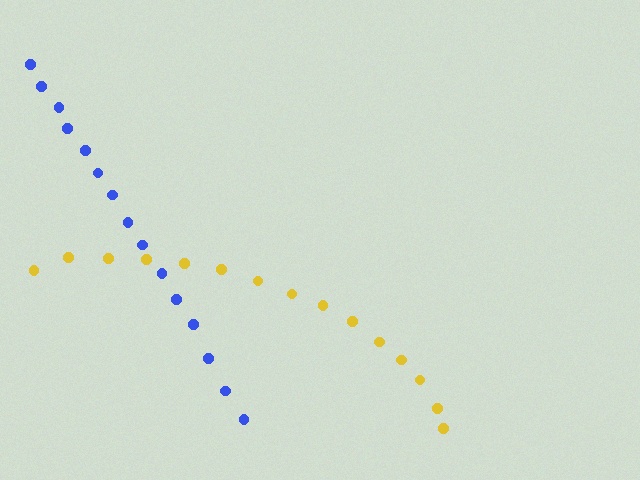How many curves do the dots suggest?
There are 2 distinct paths.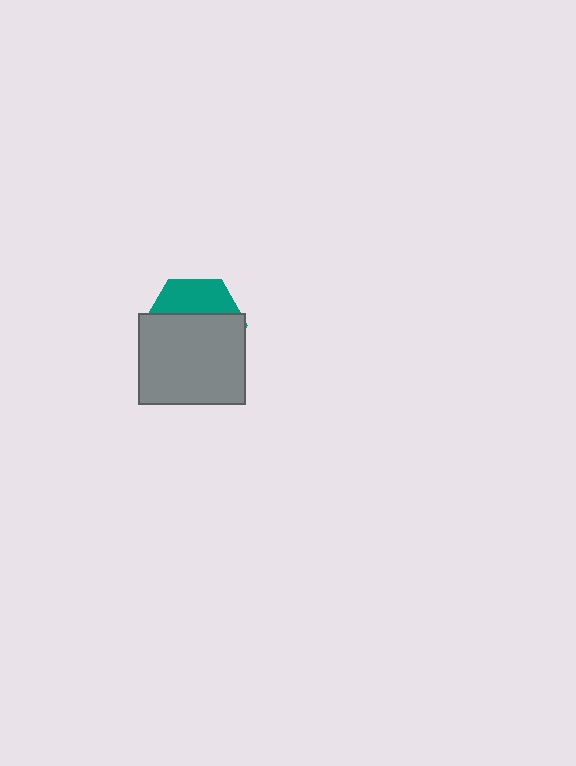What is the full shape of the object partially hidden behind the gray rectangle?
The partially hidden object is a teal hexagon.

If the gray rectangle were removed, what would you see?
You would see the complete teal hexagon.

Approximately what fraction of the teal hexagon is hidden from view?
Roughly 66% of the teal hexagon is hidden behind the gray rectangle.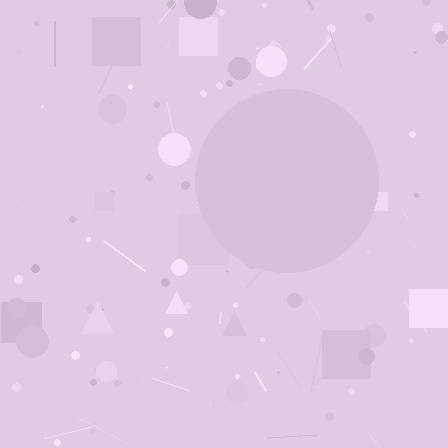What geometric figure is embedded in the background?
A circle is embedded in the background.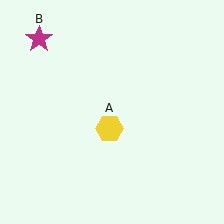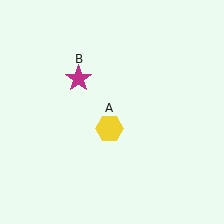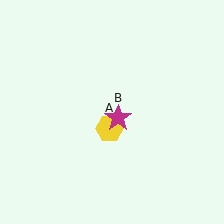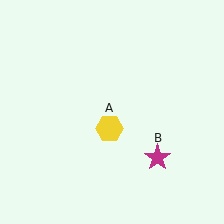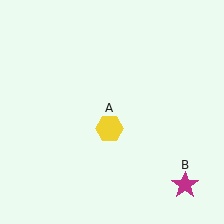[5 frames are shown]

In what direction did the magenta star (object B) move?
The magenta star (object B) moved down and to the right.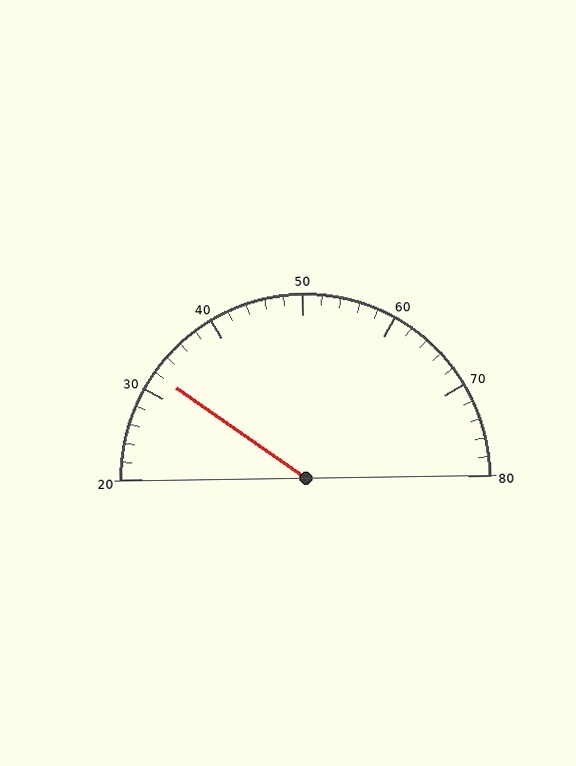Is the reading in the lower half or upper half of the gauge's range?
The reading is in the lower half of the range (20 to 80).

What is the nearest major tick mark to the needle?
The nearest major tick mark is 30.